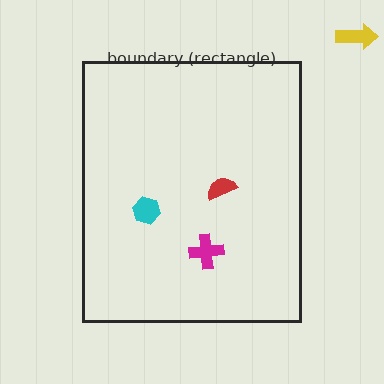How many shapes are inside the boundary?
3 inside, 1 outside.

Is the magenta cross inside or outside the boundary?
Inside.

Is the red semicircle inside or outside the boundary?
Inside.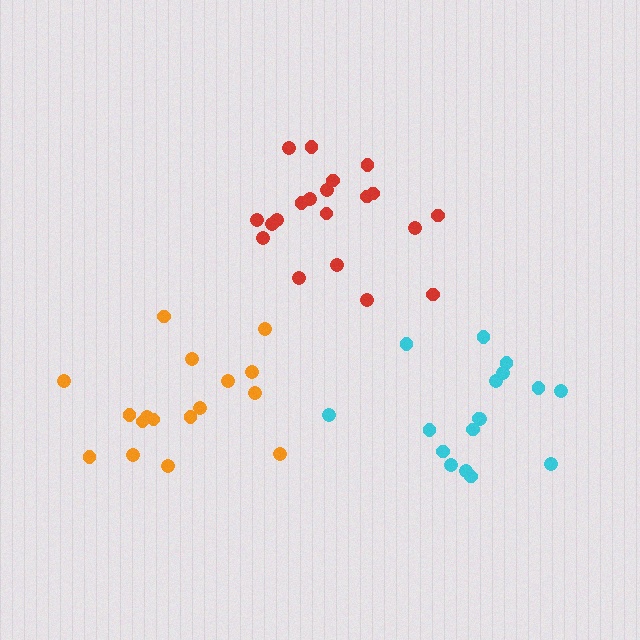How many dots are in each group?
Group 1: 20 dots, Group 2: 17 dots, Group 3: 17 dots (54 total).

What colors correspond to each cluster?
The clusters are colored: red, orange, cyan.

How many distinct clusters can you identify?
There are 3 distinct clusters.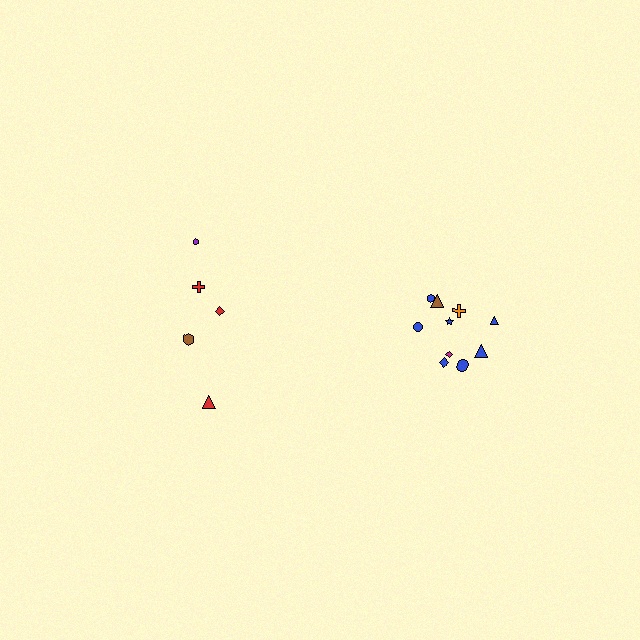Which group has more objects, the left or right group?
The right group.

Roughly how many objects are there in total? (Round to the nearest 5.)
Roughly 15 objects in total.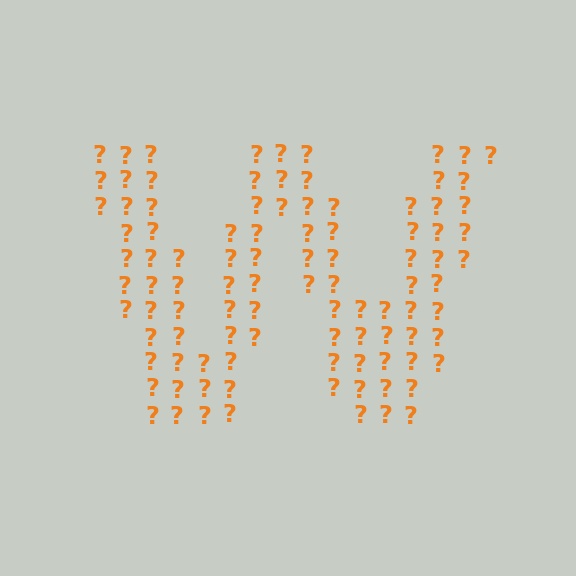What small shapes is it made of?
It is made of small question marks.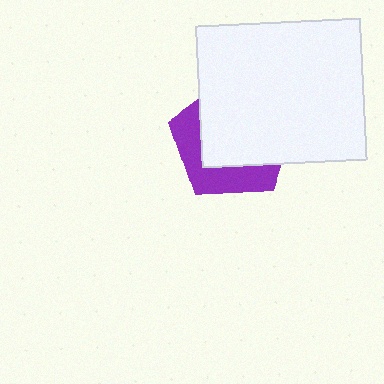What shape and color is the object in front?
The object in front is a white rectangle.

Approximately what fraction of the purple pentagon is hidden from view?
Roughly 64% of the purple pentagon is hidden behind the white rectangle.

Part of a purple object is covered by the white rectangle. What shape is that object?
It is a pentagon.